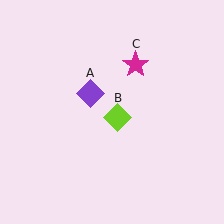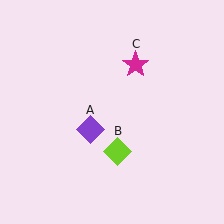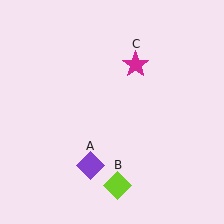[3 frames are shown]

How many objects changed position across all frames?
2 objects changed position: purple diamond (object A), lime diamond (object B).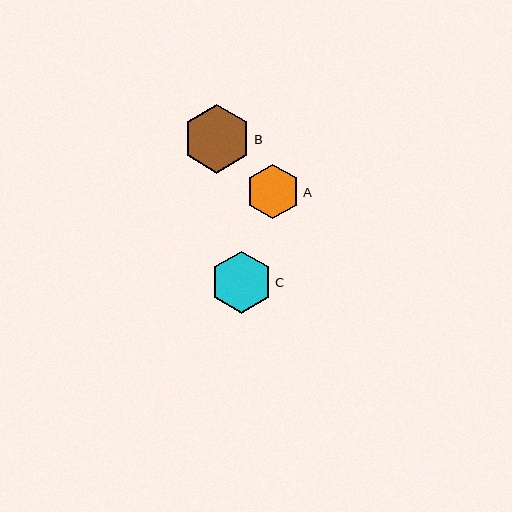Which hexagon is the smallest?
Hexagon A is the smallest with a size of approximately 55 pixels.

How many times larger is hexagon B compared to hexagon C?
Hexagon B is approximately 1.1 times the size of hexagon C.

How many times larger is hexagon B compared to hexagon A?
Hexagon B is approximately 1.3 times the size of hexagon A.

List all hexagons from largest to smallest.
From largest to smallest: B, C, A.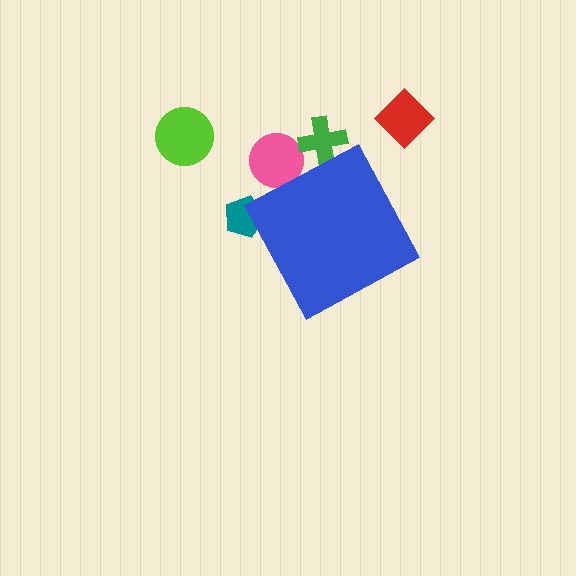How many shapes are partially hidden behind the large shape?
3 shapes are partially hidden.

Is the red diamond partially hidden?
No, the red diamond is fully visible.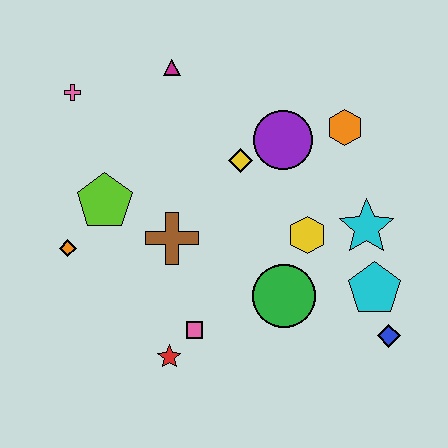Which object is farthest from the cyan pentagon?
The pink cross is farthest from the cyan pentagon.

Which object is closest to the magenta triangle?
The pink cross is closest to the magenta triangle.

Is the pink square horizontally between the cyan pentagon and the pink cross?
Yes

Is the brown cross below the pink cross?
Yes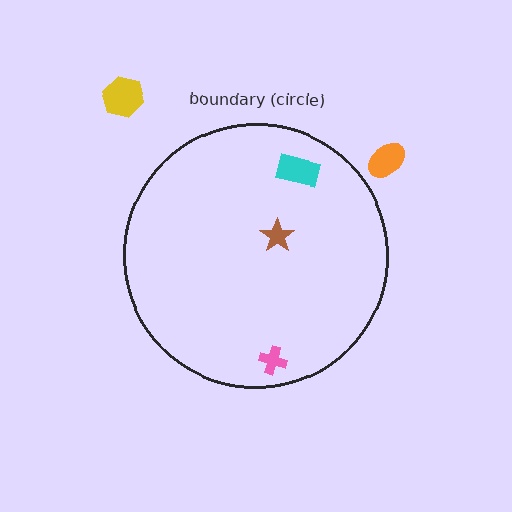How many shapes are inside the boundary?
3 inside, 2 outside.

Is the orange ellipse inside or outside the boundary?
Outside.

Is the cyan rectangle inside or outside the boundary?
Inside.